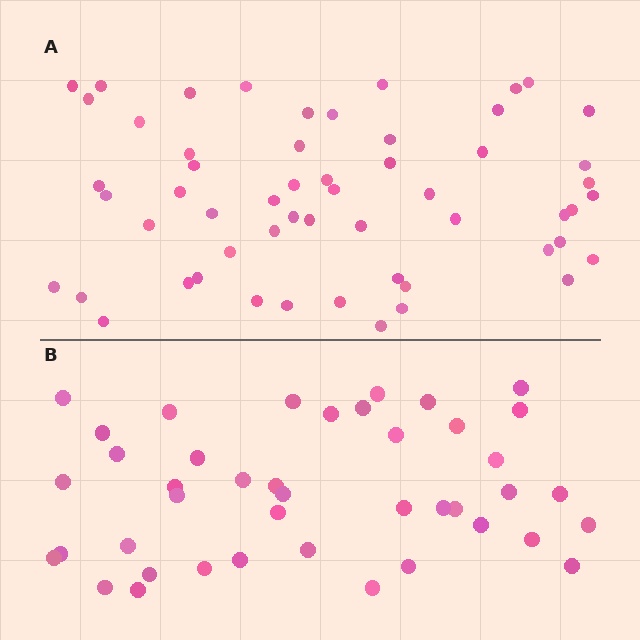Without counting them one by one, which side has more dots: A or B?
Region A (the top region) has more dots.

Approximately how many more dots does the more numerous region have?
Region A has approximately 15 more dots than region B.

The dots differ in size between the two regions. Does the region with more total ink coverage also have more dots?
No. Region B has more total ink coverage because its dots are larger, but region A actually contains more individual dots. Total area can be misleading — the number of items is what matters here.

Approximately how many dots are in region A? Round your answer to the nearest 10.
About 60 dots. (The exact count is 56, which rounds to 60.)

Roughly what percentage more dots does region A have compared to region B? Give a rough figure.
About 35% more.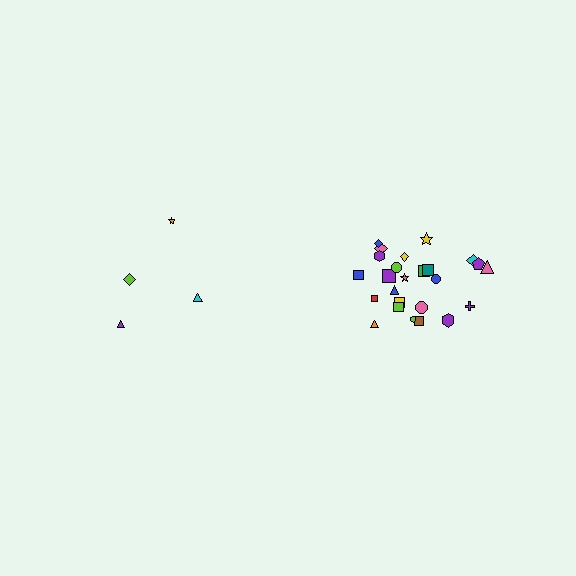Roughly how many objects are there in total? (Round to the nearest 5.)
Roughly 30 objects in total.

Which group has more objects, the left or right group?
The right group.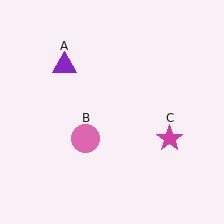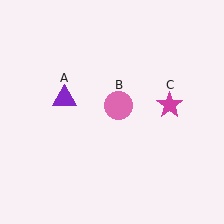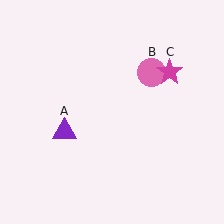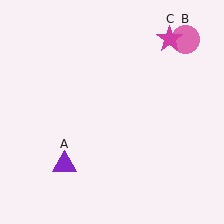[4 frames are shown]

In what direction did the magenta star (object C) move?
The magenta star (object C) moved up.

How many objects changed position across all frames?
3 objects changed position: purple triangle (object A), pink circle (object B), magenta star (object C).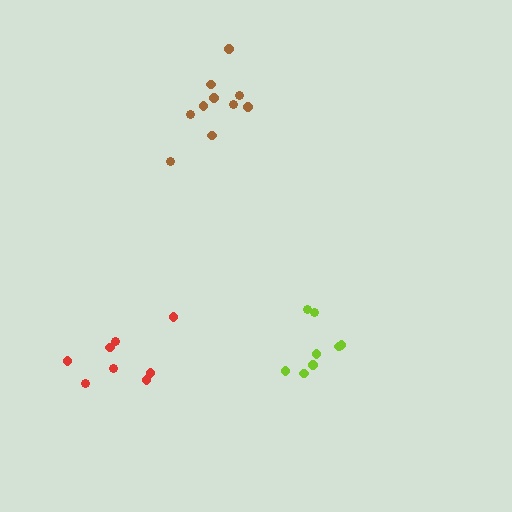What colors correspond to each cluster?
The clusters are colored: lime, red, brown.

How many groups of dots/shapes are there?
There are 3 groups.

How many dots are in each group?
Group 1: 8 dots, Group 2: 8 dots, Group 3: 10 dots (26 total).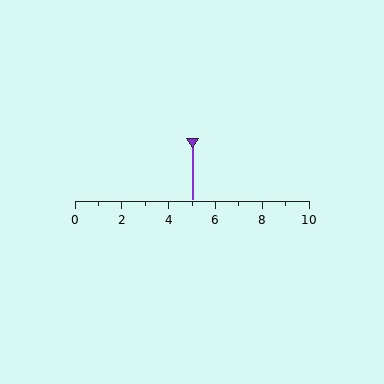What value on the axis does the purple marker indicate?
The marker indicates approximately 5.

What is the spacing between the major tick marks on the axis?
The major ticks are spaced 2 apart.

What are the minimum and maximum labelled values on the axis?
The axis runs from 0 to 10.